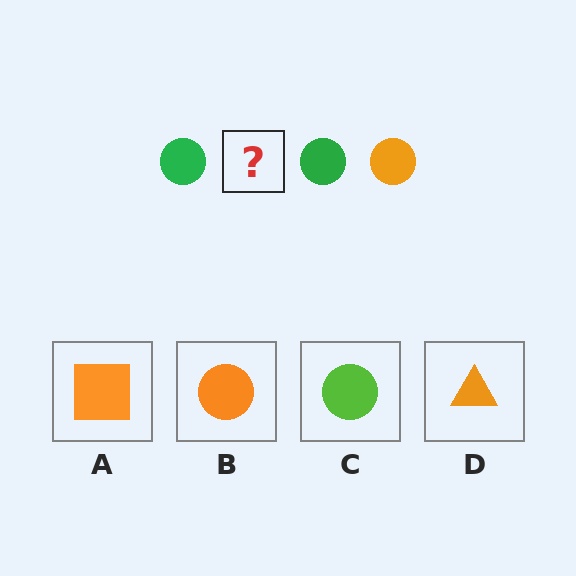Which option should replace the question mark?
Option B.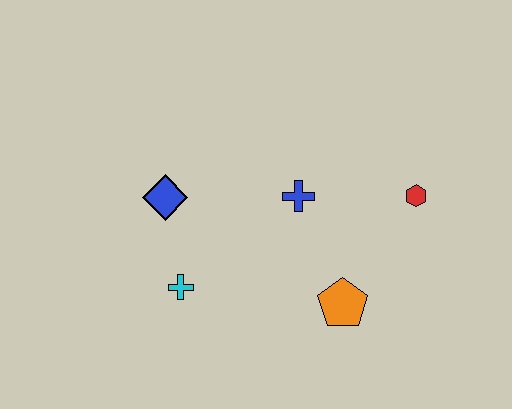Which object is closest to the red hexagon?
The blue cross is closest to the red hexagon.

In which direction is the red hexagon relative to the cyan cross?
The red hexagon is to the right of the cyan cross.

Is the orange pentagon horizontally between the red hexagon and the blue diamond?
Yes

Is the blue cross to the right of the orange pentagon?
No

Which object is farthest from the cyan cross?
The red hexagon is farthest from the cyan cross.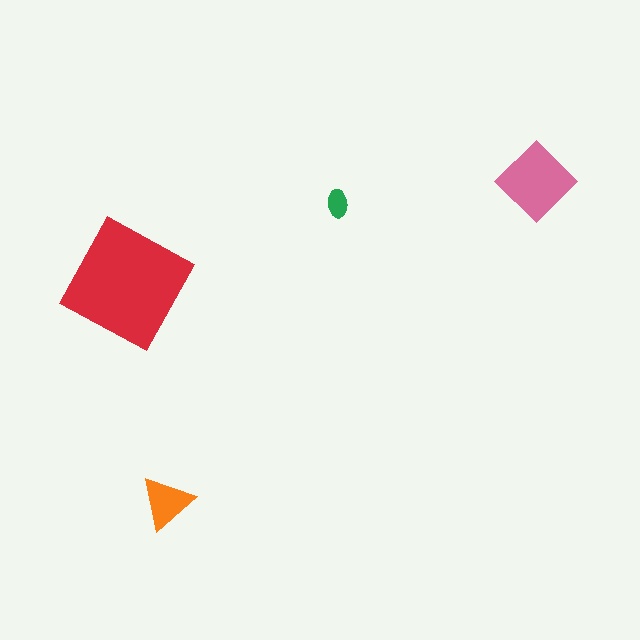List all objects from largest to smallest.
The red square, the pink diamond, the orange triangle, the green ellipse.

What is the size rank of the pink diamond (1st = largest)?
2nd.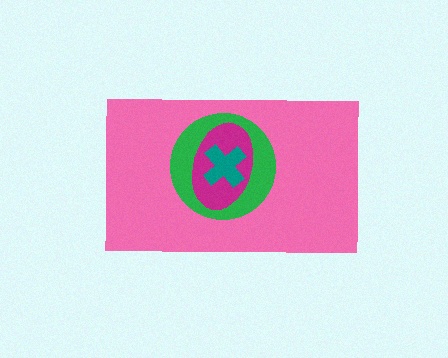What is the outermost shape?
The pink rectangle.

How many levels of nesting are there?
4.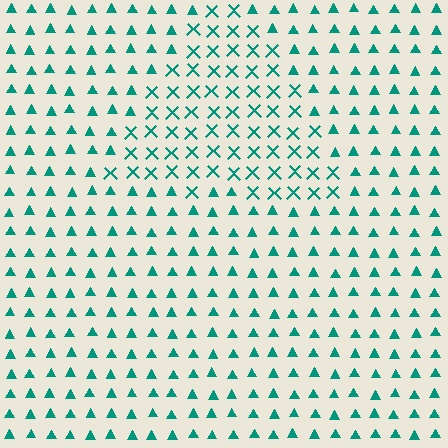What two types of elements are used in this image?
The image uses X marks inside the triangle region and triangles outside it.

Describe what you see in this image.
The image is filled with small teal elements arranged in a uniform grid. A triangle-shaped region contains X marks, while the surrounding area contains triangles. The boundary is defined purely by the change in element shape.